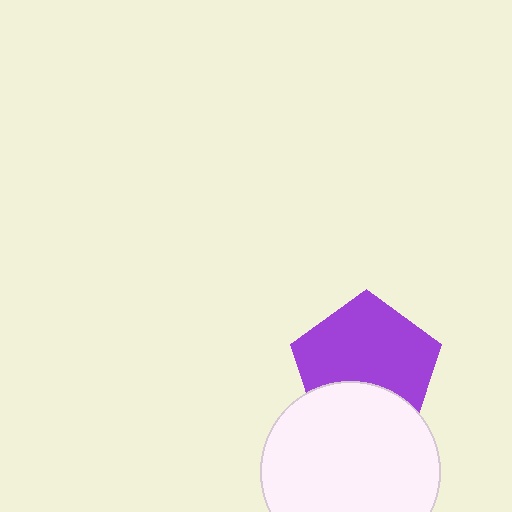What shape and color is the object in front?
The object in front is a white circle.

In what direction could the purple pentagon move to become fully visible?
The purple pentagon could move up. That would shift it out from behind the white circle entirely.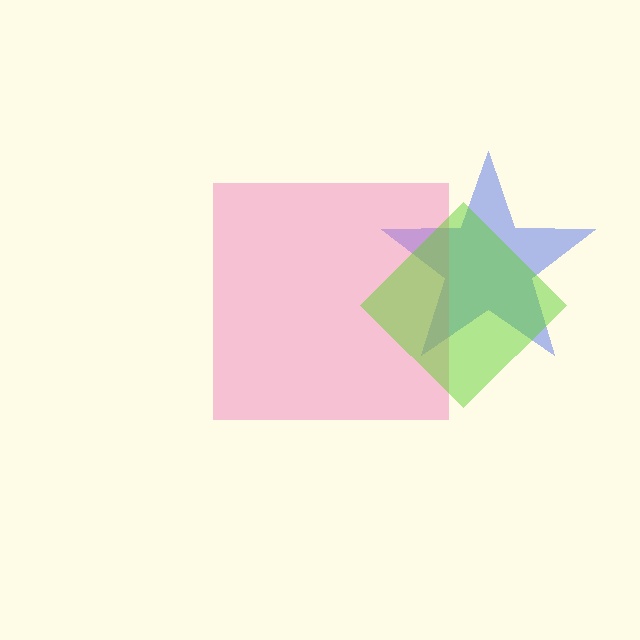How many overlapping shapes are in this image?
There are 3 overlapping shapes in the image.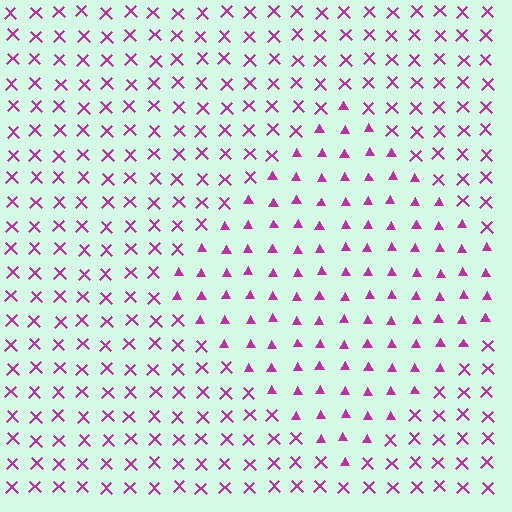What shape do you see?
I see a diamond.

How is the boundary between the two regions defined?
The boundary is defined by a change in element shape: triangles inside vs. X marks outside. All elements share the same color and spacing.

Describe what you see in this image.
The image is filled with small magenta elements arranged in a uniform grid. A diamond-shaped region contains triangles, while the surrounding area contains X marks. The boundary is defined purely by the change in element shape.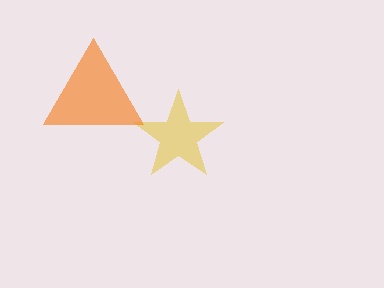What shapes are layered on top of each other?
The layered shapes are: a yellow star, an orange triangle.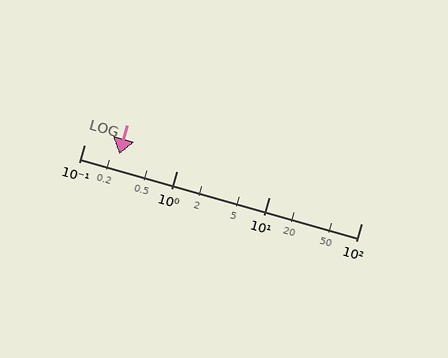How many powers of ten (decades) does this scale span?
The scale spans 3 decades, from 0.1 to 100.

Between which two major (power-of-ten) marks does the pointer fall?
The pointer is between 0.1 and 1.